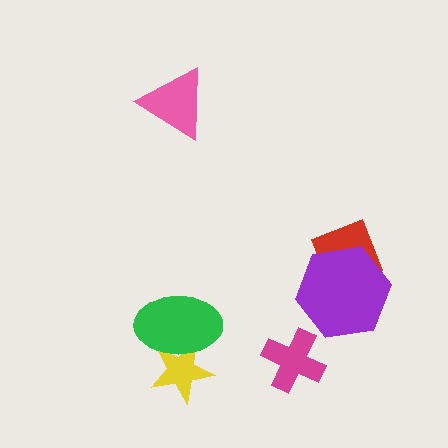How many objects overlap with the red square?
1 object overlaps with the red square.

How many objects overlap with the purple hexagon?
1 object overlaps with the purple hexagon.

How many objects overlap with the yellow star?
1 object overlaps with the yellow star.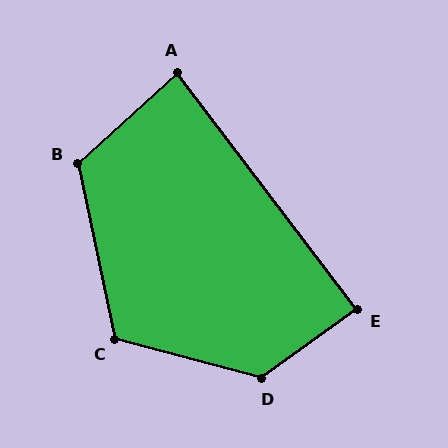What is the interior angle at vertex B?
Approximately 120 degrees (obtuse).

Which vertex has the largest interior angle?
D, at approximately 130 degrees.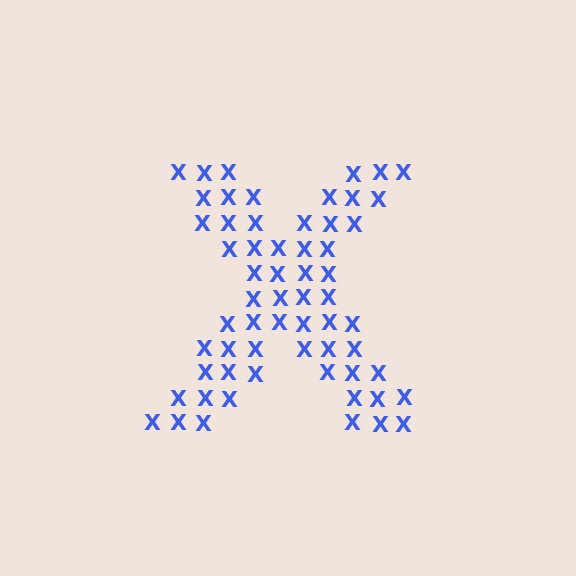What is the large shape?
The large shape is the letter X.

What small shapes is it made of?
It is made of small letter X's.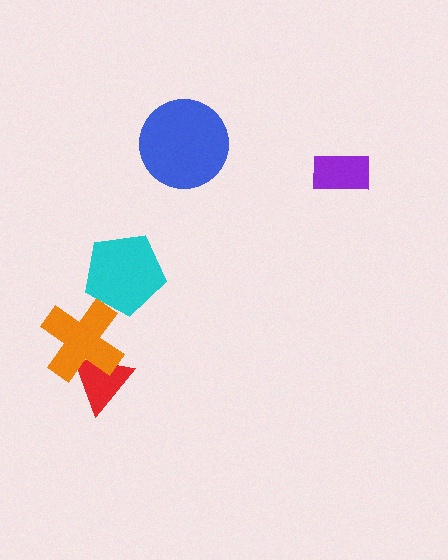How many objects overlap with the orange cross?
1 object overlaps with the orange cross.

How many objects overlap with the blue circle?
0 objects overlap with the blue circle.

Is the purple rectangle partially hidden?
No, no other shape covers it.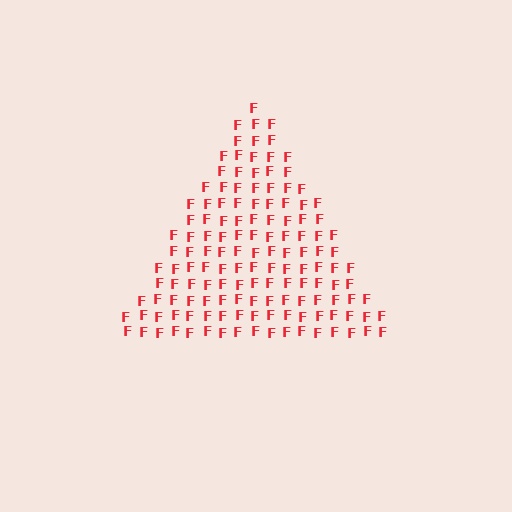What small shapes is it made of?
It is made of small letter F's.